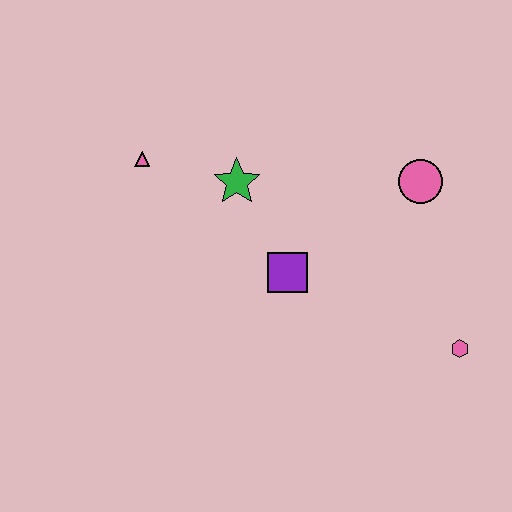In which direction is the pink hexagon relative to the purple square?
The pink hexagon is to the right of the purple square.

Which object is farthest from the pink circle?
The pink triangle is farthest from the pink circle.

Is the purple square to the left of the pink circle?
Yes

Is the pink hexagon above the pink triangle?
No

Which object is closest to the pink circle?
The purple square is closest to the pink circle.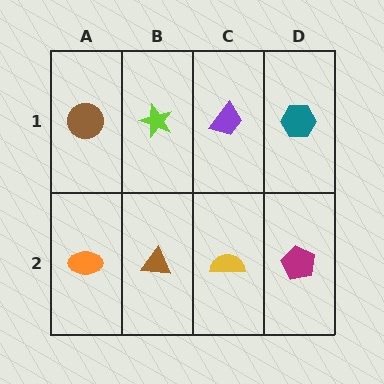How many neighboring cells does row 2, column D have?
2.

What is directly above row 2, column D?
A teal hexagon.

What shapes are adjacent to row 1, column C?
A yellow semicircle (row 2, column C), a lime star (row 1, column B), a teal hexagon (row 1, column D).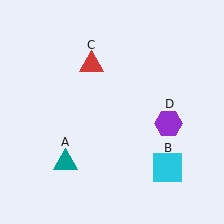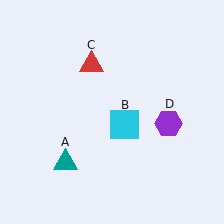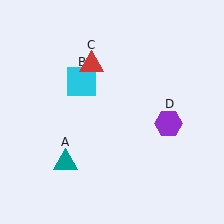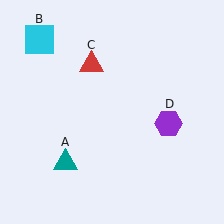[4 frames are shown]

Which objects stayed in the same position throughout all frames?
Teal triangle (object A) and red triangle (object C) and purple hexagon (object D) remained stationary.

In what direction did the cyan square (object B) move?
The cyan square (object B) moved up and to the left.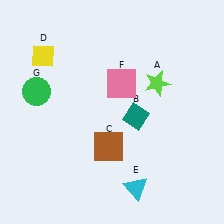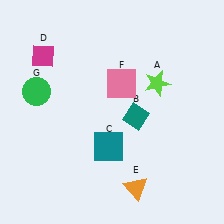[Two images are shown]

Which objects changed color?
C changed from brown to teal. D changed from yellow to magenta. E changed from cyan to orange.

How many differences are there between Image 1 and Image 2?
There are 3 differences between the two images.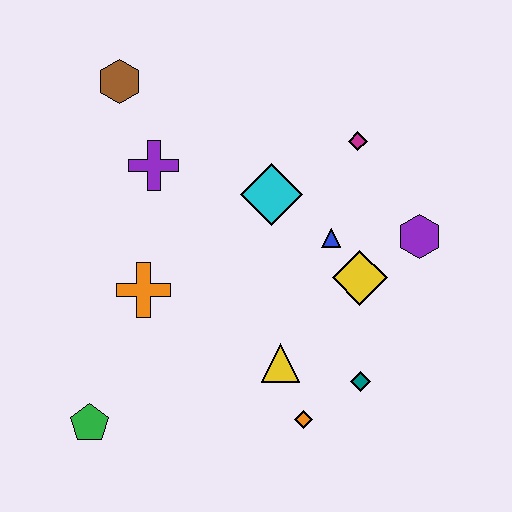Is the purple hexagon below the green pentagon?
No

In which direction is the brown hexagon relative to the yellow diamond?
The brown hexagon is to the left of the yellow diamond.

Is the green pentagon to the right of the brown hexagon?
No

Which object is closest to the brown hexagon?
The purple cross is closest to the brown hexagon.